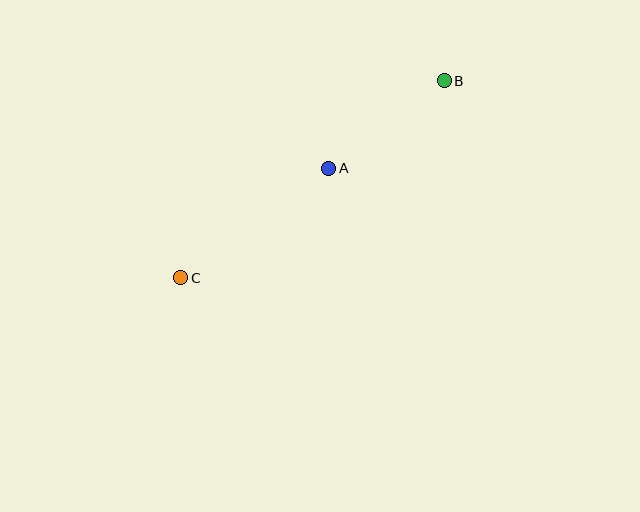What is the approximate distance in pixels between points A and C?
The distance between A and C is approximately 184 pixels.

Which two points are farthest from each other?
Points B and C are farthest from each other.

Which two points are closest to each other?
Points A and B are closest to each other.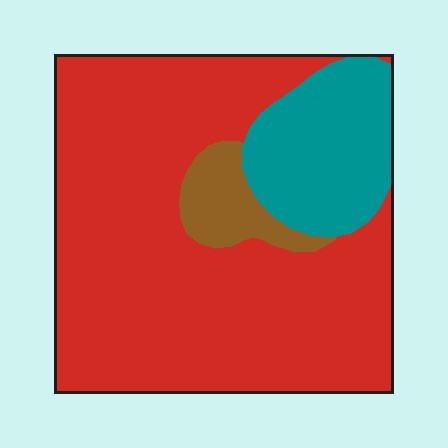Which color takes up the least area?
Brown, at roughly 5%.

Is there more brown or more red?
Red.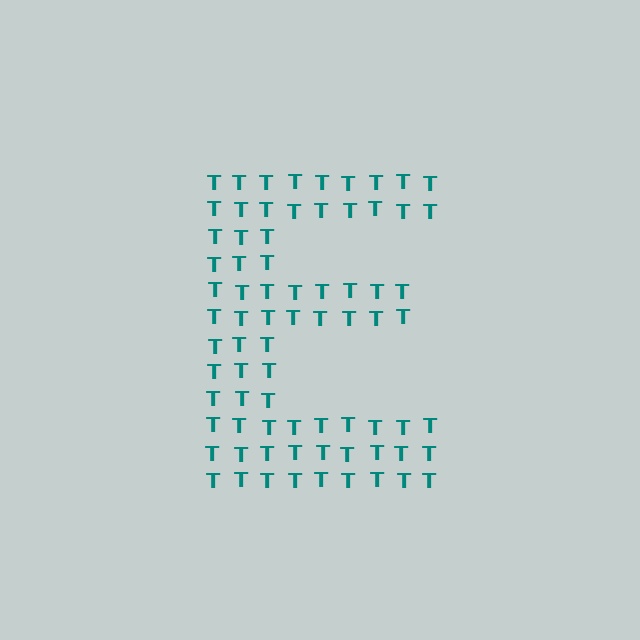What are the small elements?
The small elements are letter T's.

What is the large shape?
The large shape is the letter E.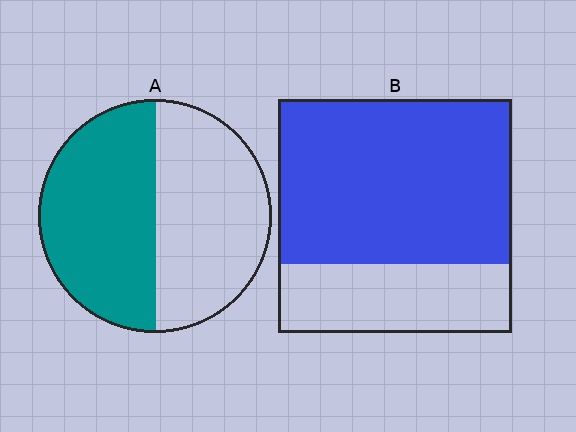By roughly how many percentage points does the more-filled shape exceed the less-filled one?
By roughly 20 percentage points (B over A).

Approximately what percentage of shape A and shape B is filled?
A is approximately 50% and B is approximately 70%.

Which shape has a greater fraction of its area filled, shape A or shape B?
Shape B.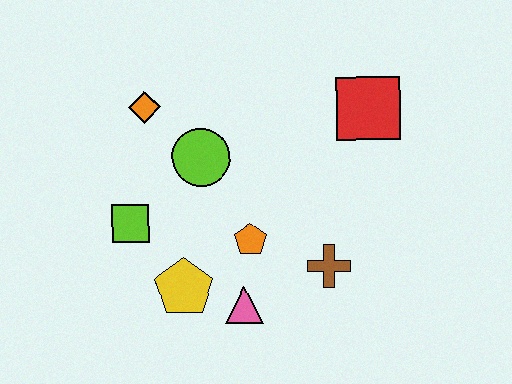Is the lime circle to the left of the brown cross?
Yes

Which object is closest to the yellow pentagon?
The pink triangle is closest to the yellow pentagon.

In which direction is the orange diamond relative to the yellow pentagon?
The orange diamond is above the yellow pentagon.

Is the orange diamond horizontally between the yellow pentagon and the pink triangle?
No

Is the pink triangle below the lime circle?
Yes